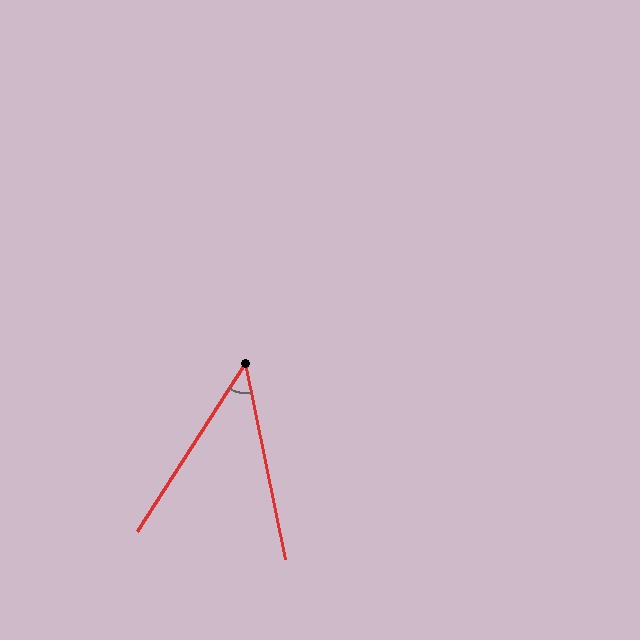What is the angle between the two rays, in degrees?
Approximately 44 degrees.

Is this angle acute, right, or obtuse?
It is acute.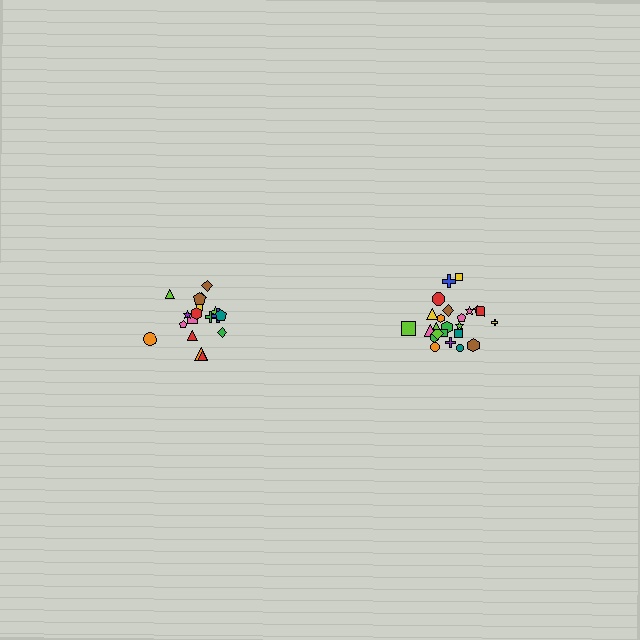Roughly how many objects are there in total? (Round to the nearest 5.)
Roughly 45 objects in total.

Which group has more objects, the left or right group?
The right group.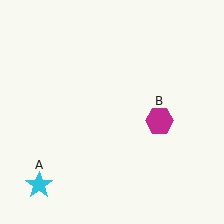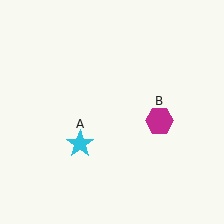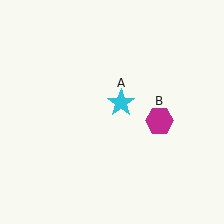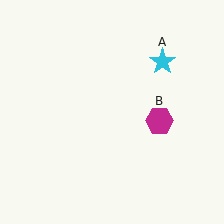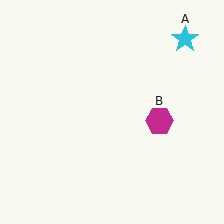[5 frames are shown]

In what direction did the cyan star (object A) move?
The cyan star (object A) moved up and to the right.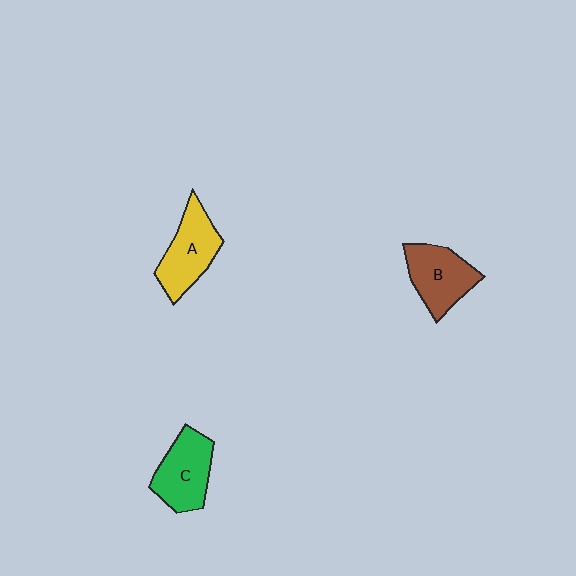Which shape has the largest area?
Shape A (yellow).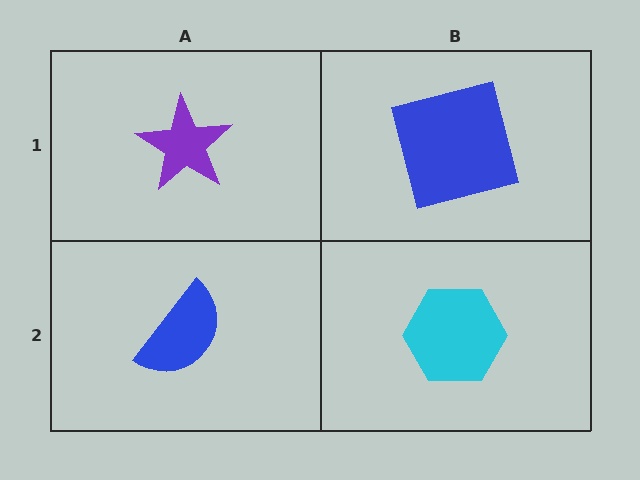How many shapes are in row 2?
2 shapes.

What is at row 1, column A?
A purple star.